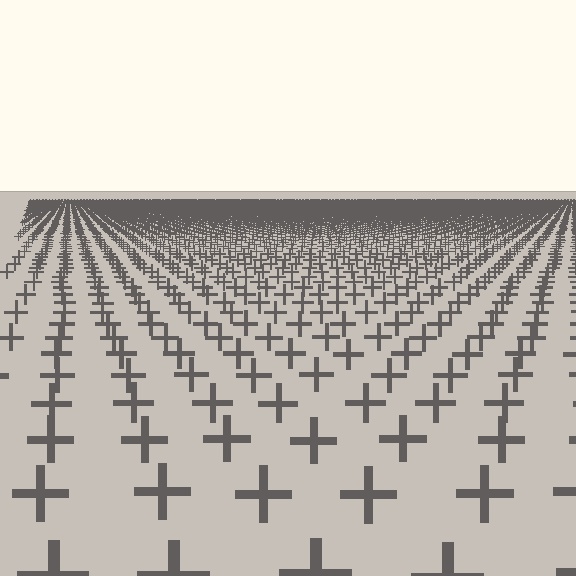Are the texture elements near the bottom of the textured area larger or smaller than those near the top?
Larger. Near the bottom, elements are closer to the viewer and appear at a bigger on-screen size.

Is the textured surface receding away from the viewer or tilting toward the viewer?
The surface is receding away from the viewer. Texture elements get smaller and denser toward the top.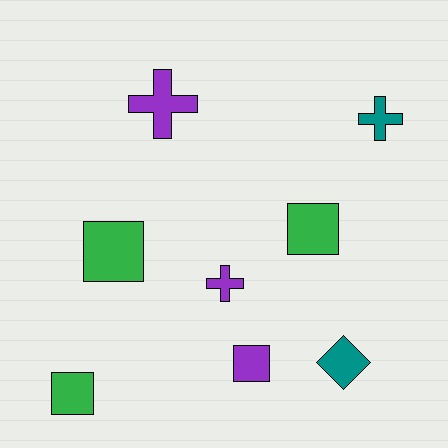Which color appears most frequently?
Purple, with 3 objects.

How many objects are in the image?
There are 8 objects.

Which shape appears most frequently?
Square, with 4 objects.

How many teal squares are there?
There are no teal squares.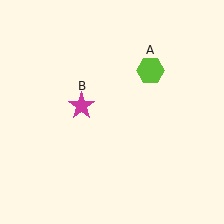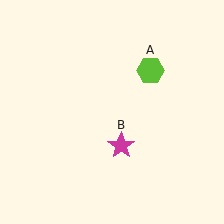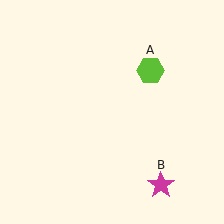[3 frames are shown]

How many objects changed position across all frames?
1 object changed position: magenta star (object B).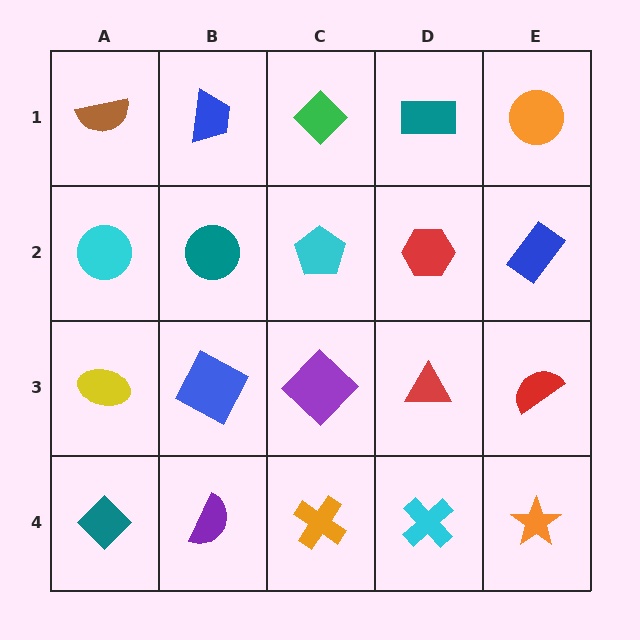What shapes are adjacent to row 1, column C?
A cyan pentagon (row 2, column C), a blue trapezoid (row 1, column B), a teal rectangle (row 1, column D).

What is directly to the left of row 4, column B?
A teal diamond.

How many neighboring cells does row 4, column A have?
2.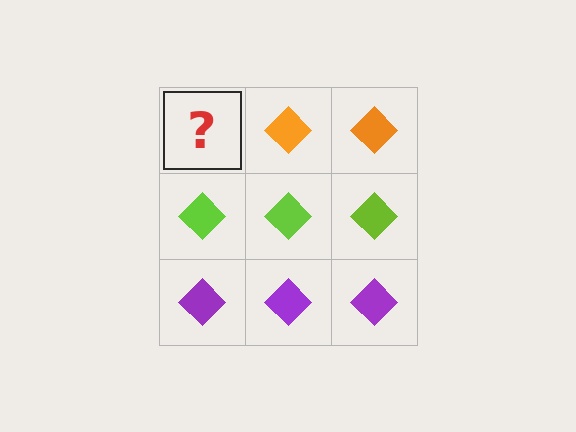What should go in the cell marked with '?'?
The missing cell should contain an orange diamond.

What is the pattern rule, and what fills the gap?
The rule is that each row has a consistent color. The gap should be filled with an orange diamond.